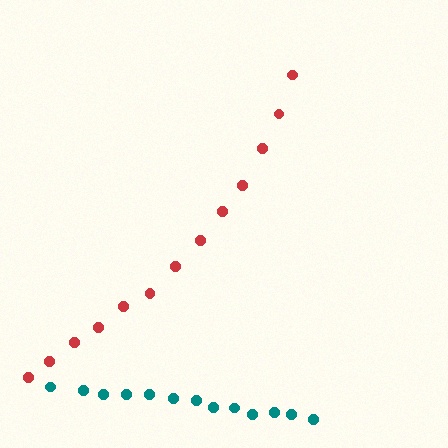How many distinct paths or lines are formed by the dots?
There are 2 distinct paths.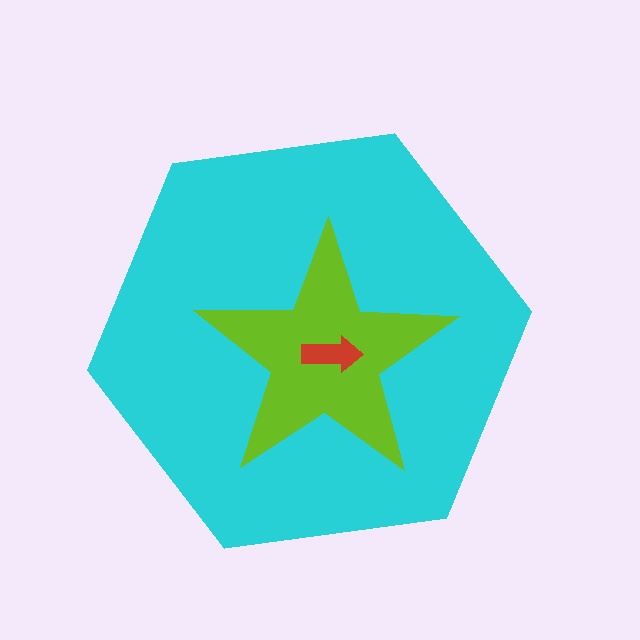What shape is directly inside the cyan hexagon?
The lime star.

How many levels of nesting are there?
3.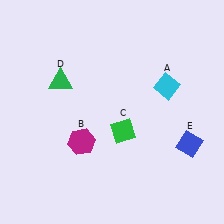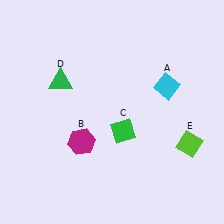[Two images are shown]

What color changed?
The diamond (E) changed from blue in Image 1 to lime in Image 2.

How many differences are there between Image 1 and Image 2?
There is 1 difference between the two images.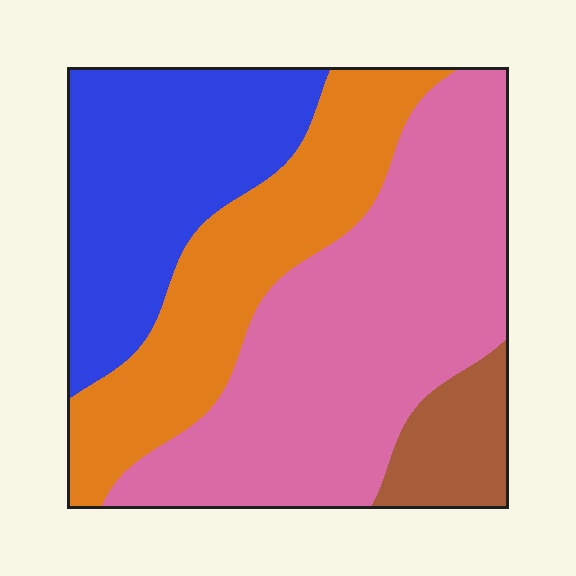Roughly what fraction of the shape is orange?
Orange covers roughly 25% of the shape.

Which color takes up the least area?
Brown, at roughly 10%.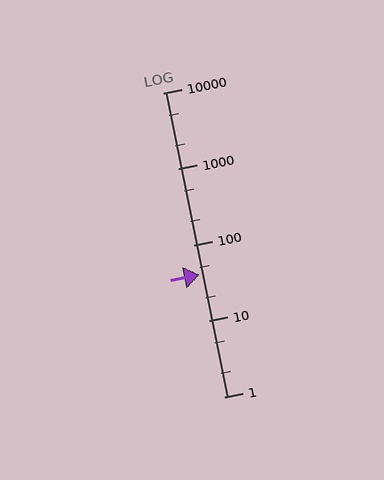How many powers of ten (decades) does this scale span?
The scale spans 4 decades, from 1 to 10000.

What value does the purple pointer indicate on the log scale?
The pointer indicates approximately 40.